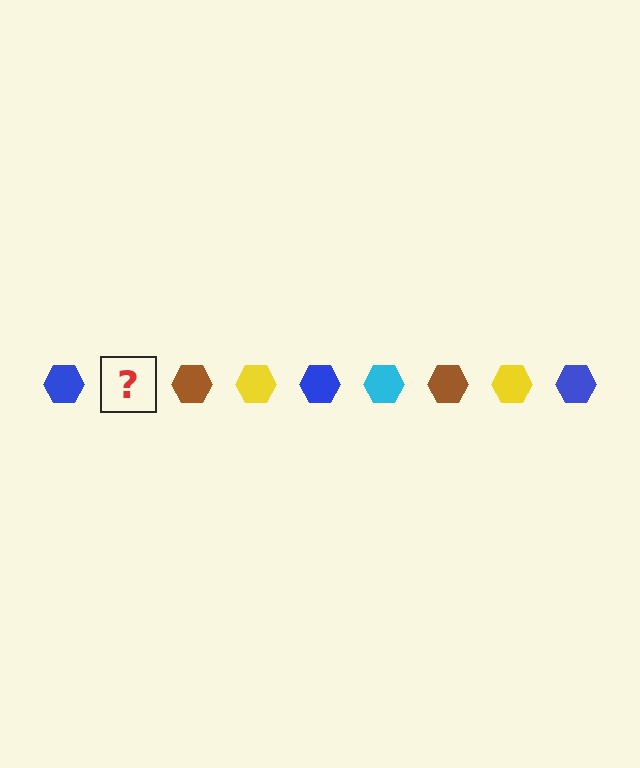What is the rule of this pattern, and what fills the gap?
The rule is that the pattern cycles through blue, cyan, brown, yellow hexagons. The gap should be filled with a cyan hexagon.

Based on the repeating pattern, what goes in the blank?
The blank should be a cyan hexagon.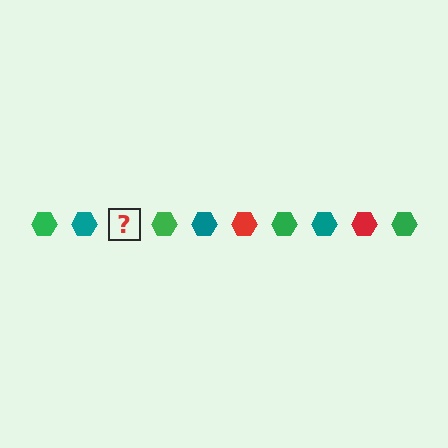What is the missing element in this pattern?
The missing element is a red hexagon.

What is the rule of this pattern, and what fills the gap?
The rule is that the pattern cycles through green, teal, red hexagons. The gap should be filled with a red hexagon.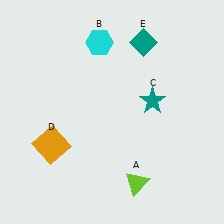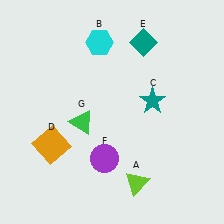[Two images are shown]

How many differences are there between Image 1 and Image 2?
There are 2 differences between the two images.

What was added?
A purple circle (F), a green triangle (G) were added in Image 2.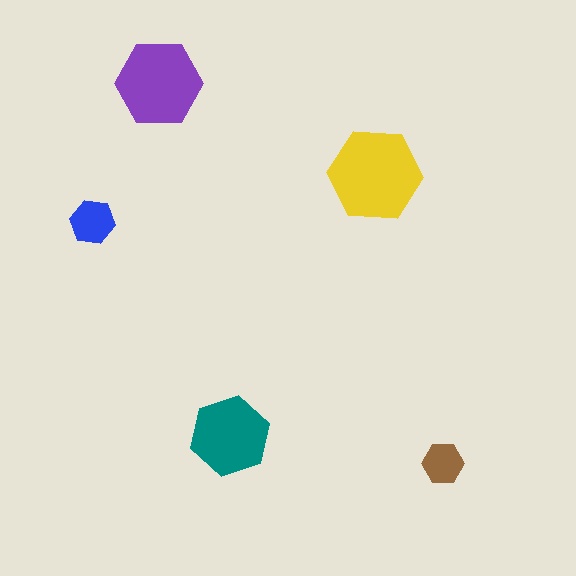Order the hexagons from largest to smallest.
the yellow one, the purple one, the teal one, the blue one, the brown one.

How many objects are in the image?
There are 5 objects in the image.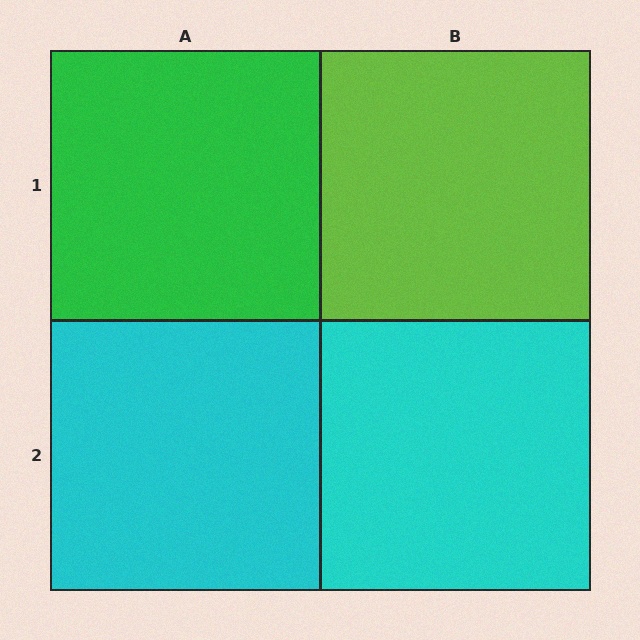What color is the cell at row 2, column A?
Cyan.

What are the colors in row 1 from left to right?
Green, lime.